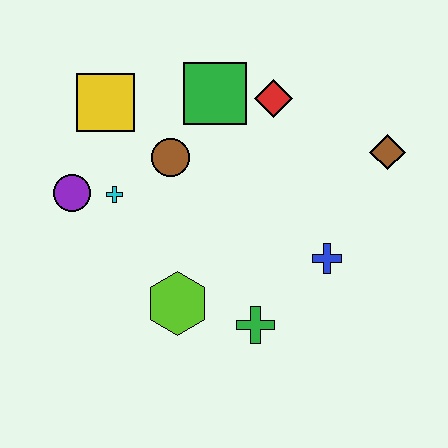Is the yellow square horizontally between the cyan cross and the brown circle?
No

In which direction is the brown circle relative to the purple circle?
The brown circle is to the right of the purple circle.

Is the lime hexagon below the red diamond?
Yes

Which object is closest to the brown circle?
The cyan cross is closest to the brown circle.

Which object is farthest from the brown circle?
The brown diamond is farthest from the brown circle.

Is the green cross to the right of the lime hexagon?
Yes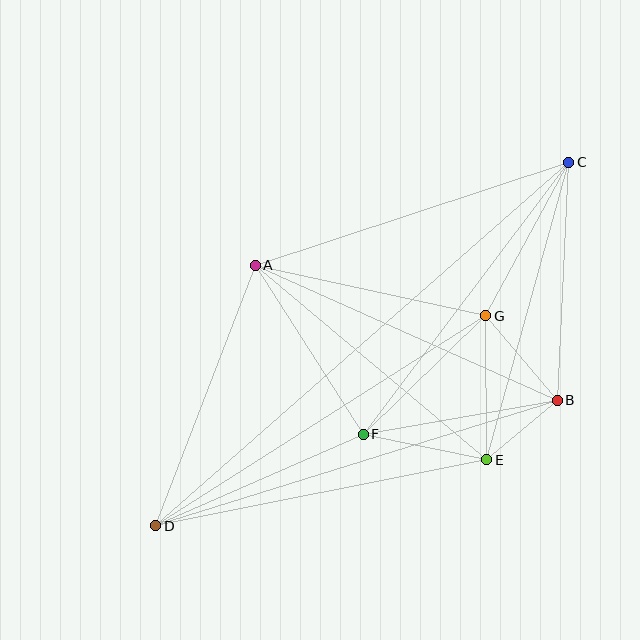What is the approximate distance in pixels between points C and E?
The distance between C and E is approximately 309 pixels.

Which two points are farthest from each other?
Points C and D are farthest from each other.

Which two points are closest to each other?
Points B and E are closest to each other.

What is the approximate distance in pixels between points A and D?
The distance between A and D is approximately 279 pixels.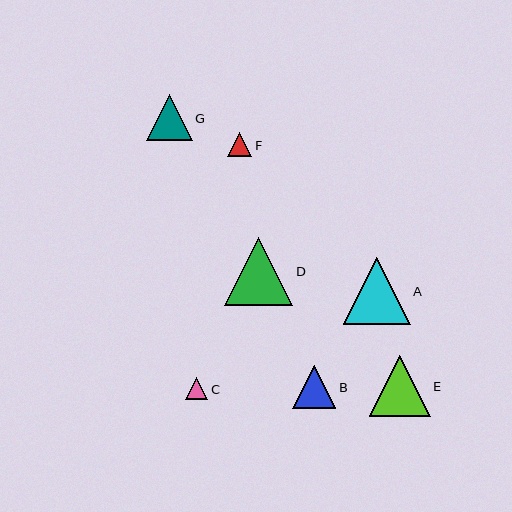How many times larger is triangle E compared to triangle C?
Triangle E is approximately 2.8 times the size of triangle C.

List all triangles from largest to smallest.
From largest to smallest: D, A, E, G, B, F, C.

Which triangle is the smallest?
Triangle C is the smallest with a size of approximately 22 pixels.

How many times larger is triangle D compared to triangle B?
Triangle D is approximately 1.6 times the size of triangle B.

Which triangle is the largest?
Triangle D is the largest with a size of approximately 68 pixels.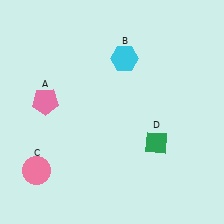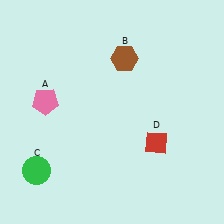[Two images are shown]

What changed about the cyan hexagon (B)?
In Image 1, B is cyan. In Image 2, it changed to brown.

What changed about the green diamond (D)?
In Image 1, D is green. In Image 2, it changed to red.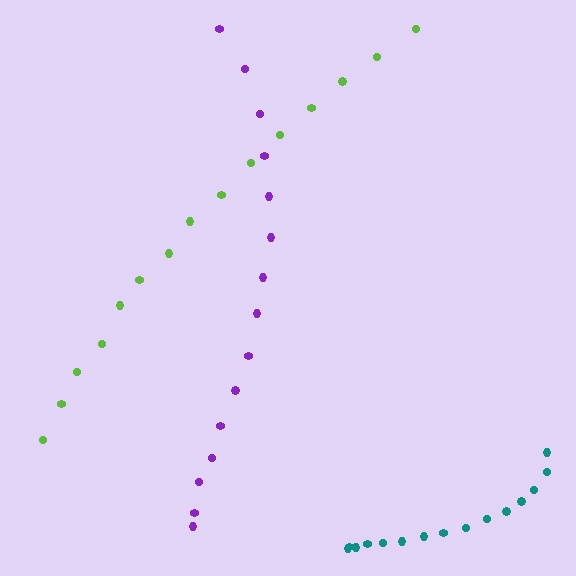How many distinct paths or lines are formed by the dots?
There are 3 distinct paths.